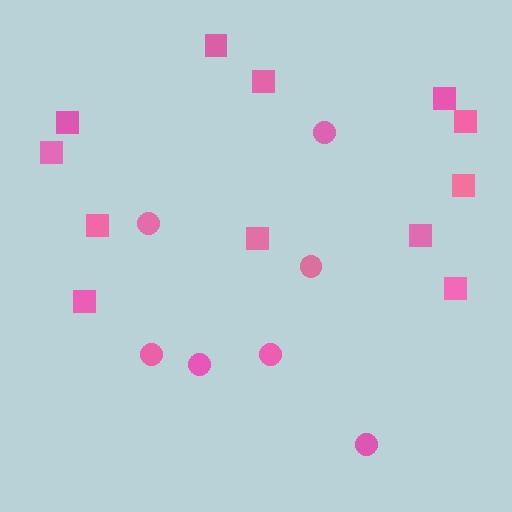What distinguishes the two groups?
There are 2 groups: one group of circles (7) and one group of squares (12).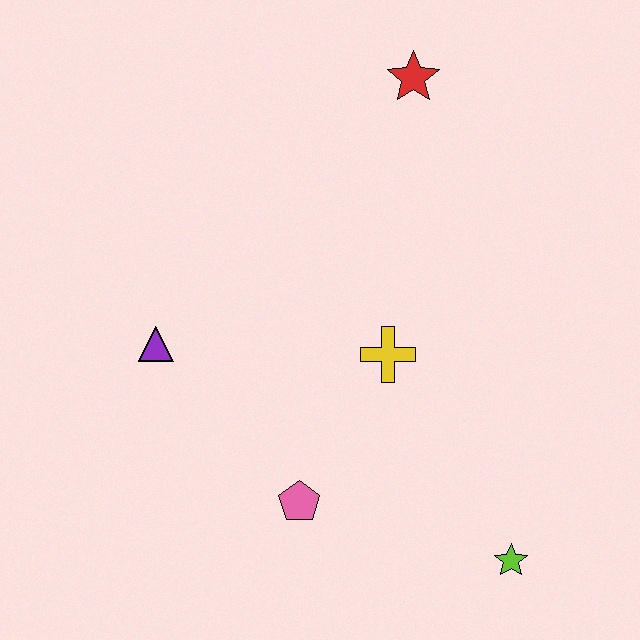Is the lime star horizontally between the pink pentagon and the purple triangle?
No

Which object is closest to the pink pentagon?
The yellow cross is closest to the pink pentagon.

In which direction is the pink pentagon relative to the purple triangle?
The pink pentagon is below the purple triangle.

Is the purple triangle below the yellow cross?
No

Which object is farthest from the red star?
The lime star is farthest from the red star.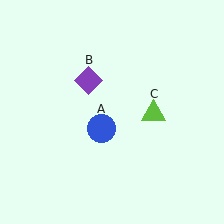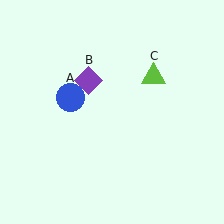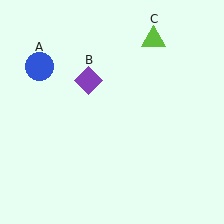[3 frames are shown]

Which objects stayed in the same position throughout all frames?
Purple diamond (object B) remained stationary.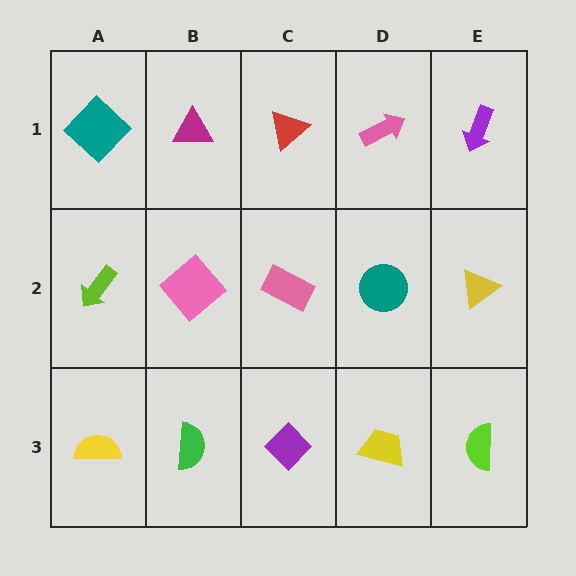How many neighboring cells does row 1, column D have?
3.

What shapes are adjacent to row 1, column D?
A teal circle (row 2, column D), a red triangle (row 1, column C), a purple arrow (row 1, column E).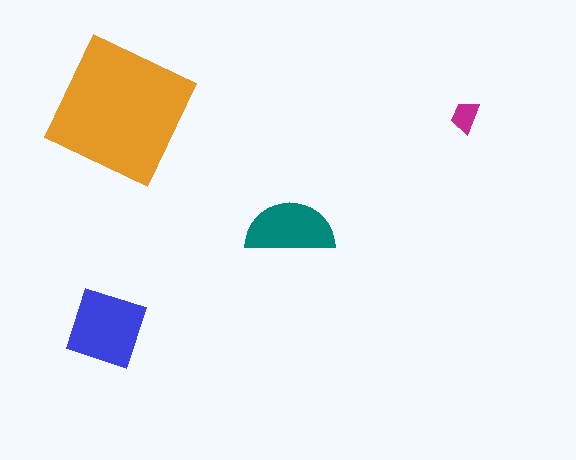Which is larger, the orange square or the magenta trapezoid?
The orange square.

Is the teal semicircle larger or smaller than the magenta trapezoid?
Larger.